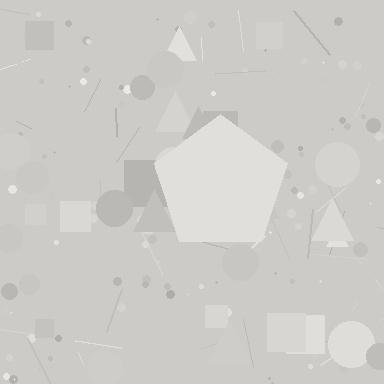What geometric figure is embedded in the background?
A pentagon is embedded in the background.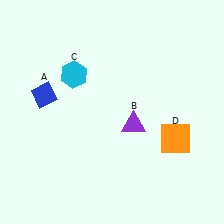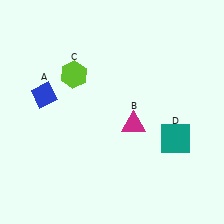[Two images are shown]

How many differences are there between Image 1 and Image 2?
There are 3 differences between the two images.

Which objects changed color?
B changed from purple to magenta. C changed from cyan to lime. D changed from orange to teal.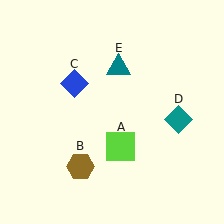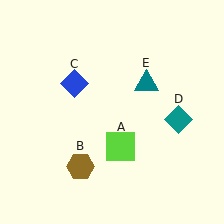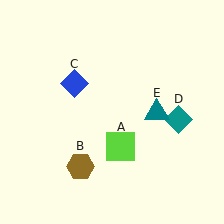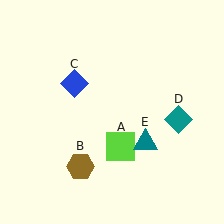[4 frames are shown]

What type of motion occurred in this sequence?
The teal triangle (object E) rotated clockwise around the center of the scene.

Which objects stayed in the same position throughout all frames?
Lime square (object A) and brown hexagon (object B) and blue diamond (object C) and teal diamond (object D) remained stationary.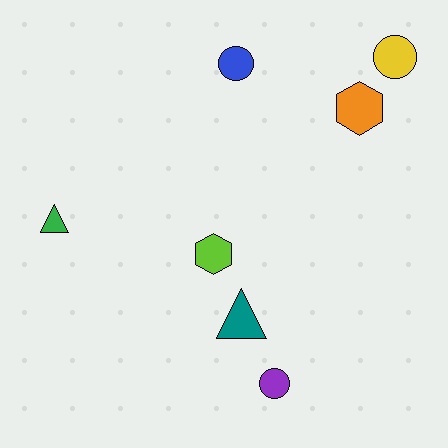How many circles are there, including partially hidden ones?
There are 3 circles.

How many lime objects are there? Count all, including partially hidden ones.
There is 1 lime object.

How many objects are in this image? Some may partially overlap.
There are 7 objects.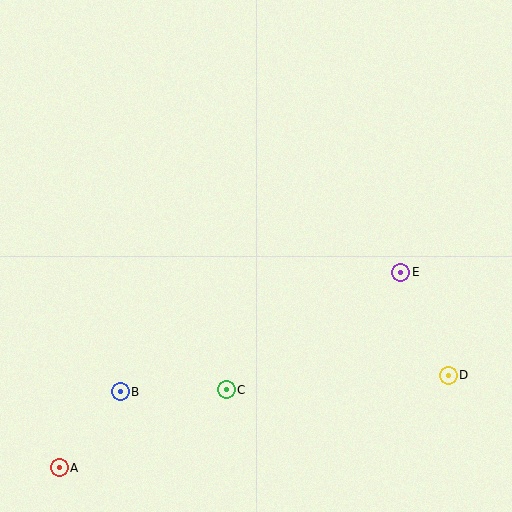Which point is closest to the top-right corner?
Point E is closest to the top-right corner.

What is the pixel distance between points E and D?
The distance between E and D is 113 pixels.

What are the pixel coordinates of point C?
Point C is at (226, 390).